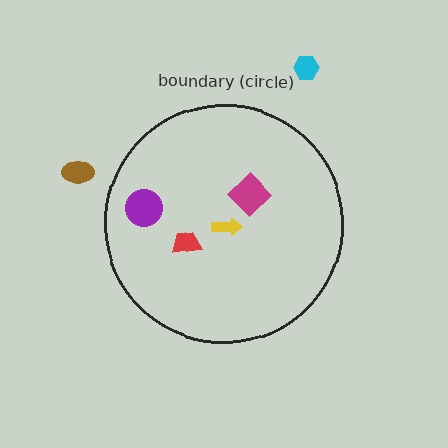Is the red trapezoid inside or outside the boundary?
Inside.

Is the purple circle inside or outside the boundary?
Inside.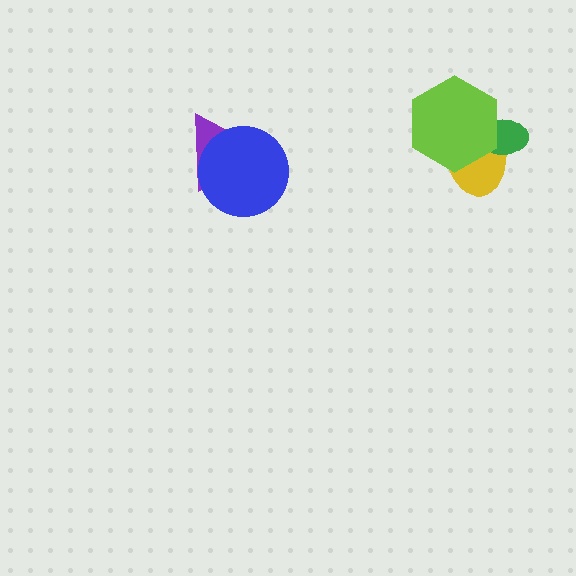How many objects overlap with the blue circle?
1 object overlaps with the blue circle.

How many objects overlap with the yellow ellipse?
2 objects overlap with the yellow ellipse.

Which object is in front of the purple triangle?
The blue circle is in front of the purple triangle.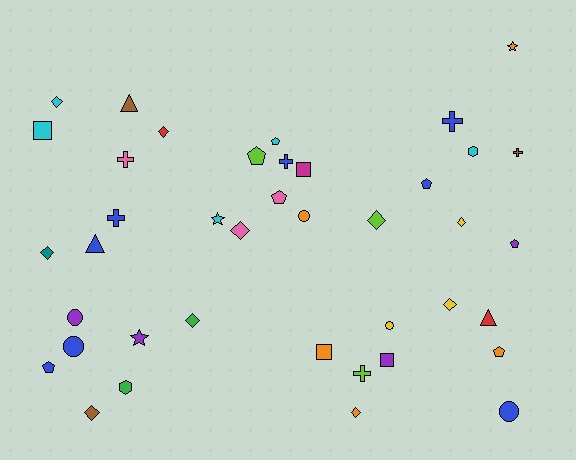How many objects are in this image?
There are 40 objects.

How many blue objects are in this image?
There are 8 blue objects.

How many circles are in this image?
There are 5 circles.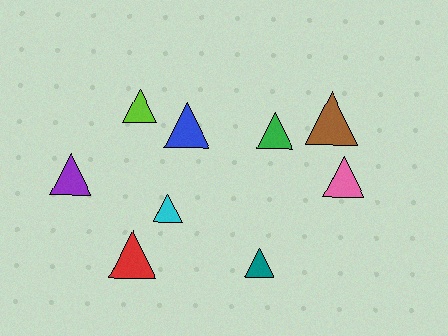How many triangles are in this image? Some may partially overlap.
There are 9 triangles.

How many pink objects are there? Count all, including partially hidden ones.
There is 1 pink object.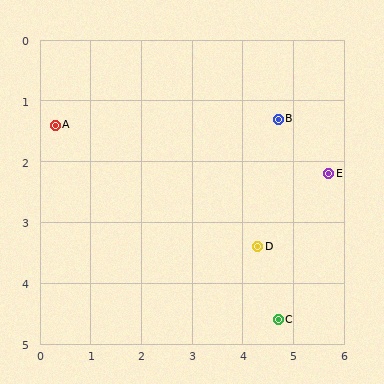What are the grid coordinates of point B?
Point B is at approximately (4.7, 1.3).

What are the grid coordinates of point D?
Point D is at approximately (4.3, 3.4).